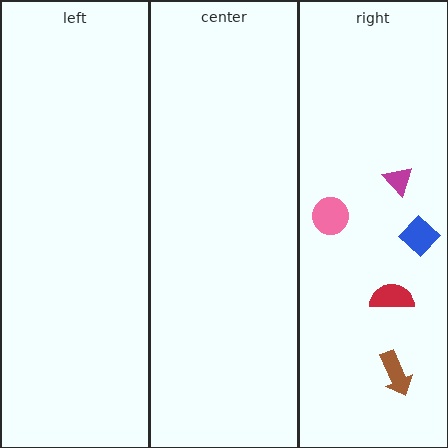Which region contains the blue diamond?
The right region.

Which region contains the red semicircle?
The right region.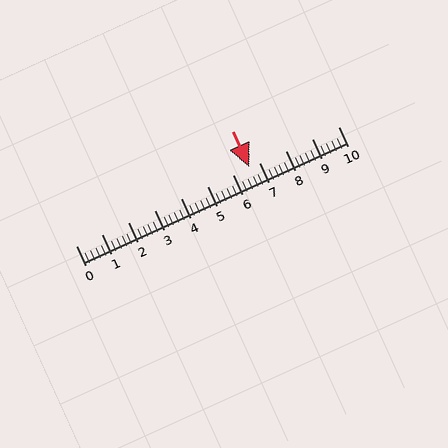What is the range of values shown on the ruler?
The ruler shows values from 0 to 10.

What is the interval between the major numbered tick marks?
The major tick marks are spaced 1 units apart.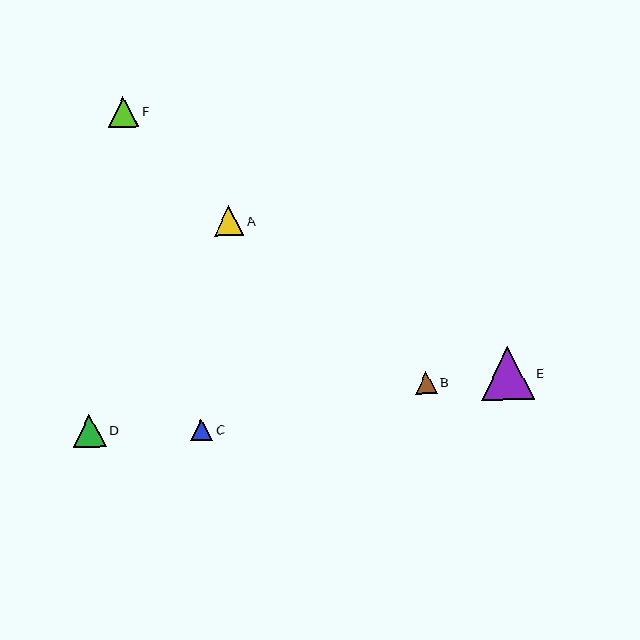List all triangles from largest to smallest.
From largest to smallest: E, D, F, A, B, C.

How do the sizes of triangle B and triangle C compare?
Triangle B and triangle C are approximately the same size.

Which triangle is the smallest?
Triangle C is the smallest with a size of approximately 22 pixels.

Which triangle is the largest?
Triangle E is the largest with a size of approximately 53 pixels.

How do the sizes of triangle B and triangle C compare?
Triangle B and triangle C are approximately the same size.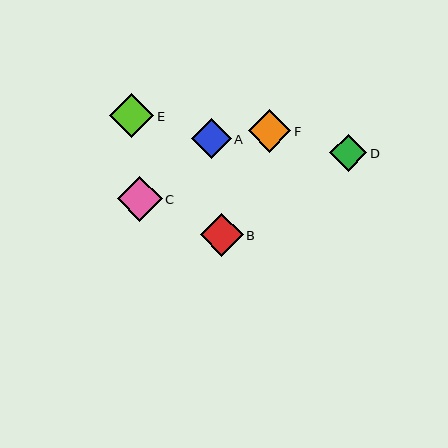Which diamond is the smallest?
Diamond D is the smallest with a size of approximately 37 pixels.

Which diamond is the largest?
Diamond C is the largest with a size of approximately 45 pixels.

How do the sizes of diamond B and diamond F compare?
Diamond B and diamond F are approximately the same size.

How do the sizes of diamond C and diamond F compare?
Diamond C and diamond F are approximately the same size.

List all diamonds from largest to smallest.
From largest to smallest: C, E, B, F, A, D.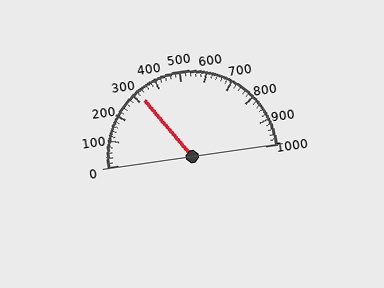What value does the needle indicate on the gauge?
The needle indicates approximately 320.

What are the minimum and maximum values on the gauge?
The gauge ranges from 0 to 1000.